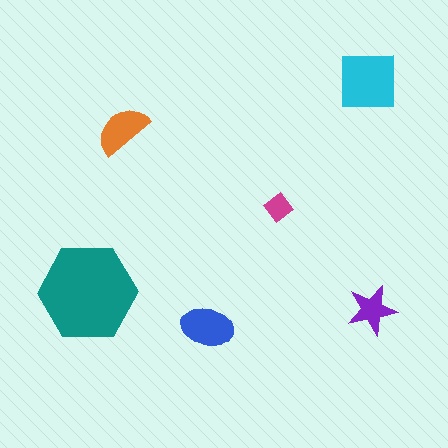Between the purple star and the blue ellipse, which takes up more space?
The blue ellipse.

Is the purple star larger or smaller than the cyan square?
Smaller.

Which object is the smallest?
The magenta diamond.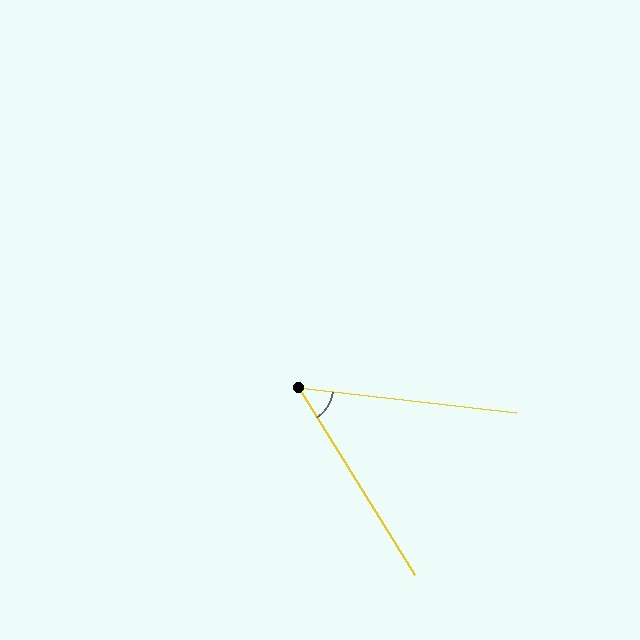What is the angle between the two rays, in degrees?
Approximately 52 degrees.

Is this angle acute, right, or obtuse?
It is acute.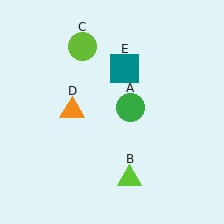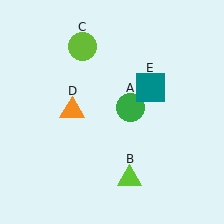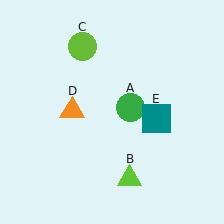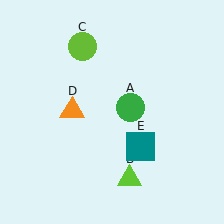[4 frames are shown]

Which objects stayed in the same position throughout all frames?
Green circle (object A) and lime triangle (object B) and lime circle (object C) and orange triangle (object D) remained stationary.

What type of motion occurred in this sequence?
The teal square (object E) rotated clockwise around the center of the scene.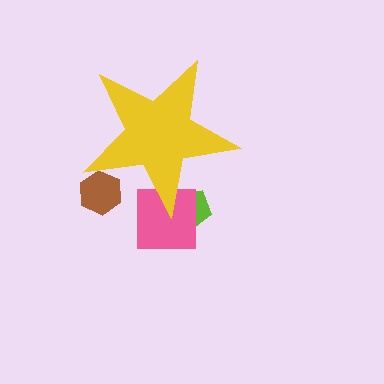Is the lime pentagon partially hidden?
Yes, the lime pentagon is partially hidden behind the yellow star.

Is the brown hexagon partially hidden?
Yes, the brown hexagon is partially hidden behind the yellow star.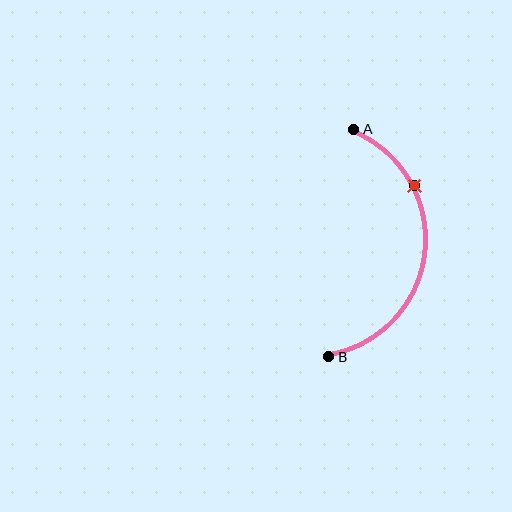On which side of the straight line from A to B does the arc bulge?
The arc bulges to the right of the straight line connecting A and B.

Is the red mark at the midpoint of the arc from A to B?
No. The red mark lies on the arc but is closer to endpoint A. The arc midpoint would be at the point on the curve equidistant along the arc from both A and B.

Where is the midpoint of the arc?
The arc midpoint is the point on the curve farthest from the straight line joining A and B. It sits to the right of that line.